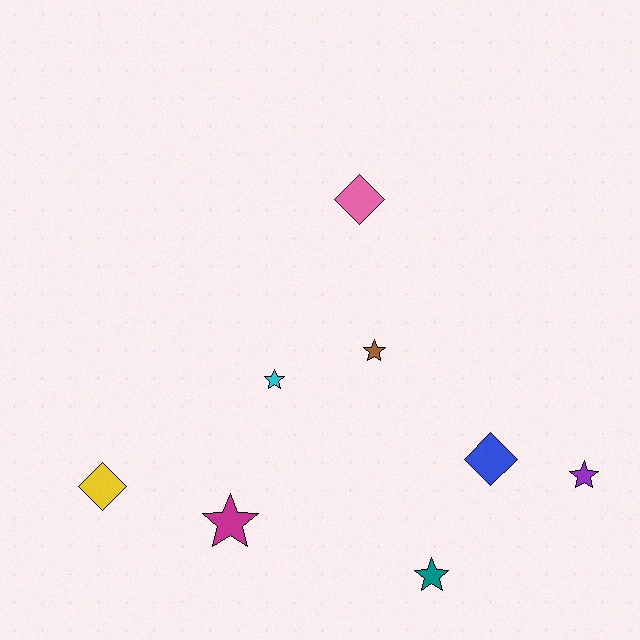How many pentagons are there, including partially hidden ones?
There are no pentagons.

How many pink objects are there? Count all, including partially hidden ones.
There is 1 pink object.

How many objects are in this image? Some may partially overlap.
There are 8 objects.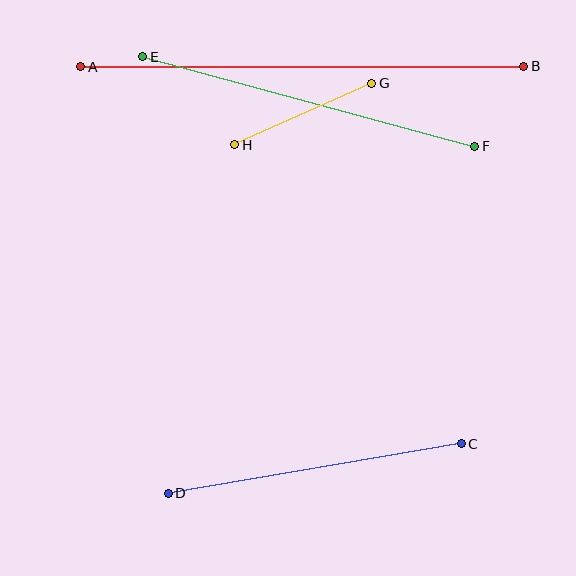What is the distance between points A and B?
The distance is approximately 443 pixels.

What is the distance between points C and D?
The distance is approximately 297 pixels.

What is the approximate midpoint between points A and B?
The midpoint is at approximately (302, 67) pixels.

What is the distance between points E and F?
The distance is approximately 344 pixels.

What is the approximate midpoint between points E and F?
The midpoint is at approximately (309, 101) pixels.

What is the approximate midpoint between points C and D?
The midpoint is at approximately (315, 469) pixels.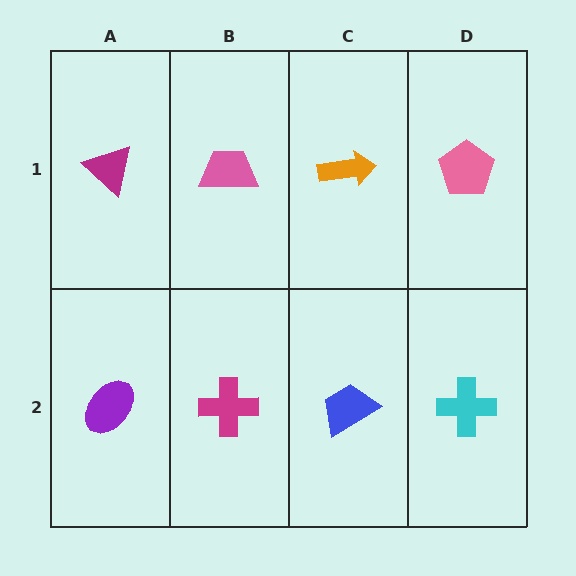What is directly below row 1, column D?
A cyan cross.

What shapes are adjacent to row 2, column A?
A magenta triangle (row 1, column A), a magenta cross (row 2, column B).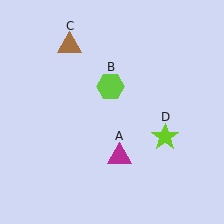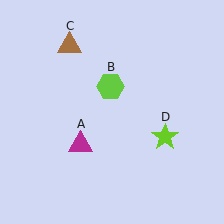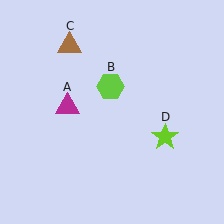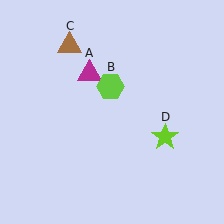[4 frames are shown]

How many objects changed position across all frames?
1 object changed position: magenta triangle (object A).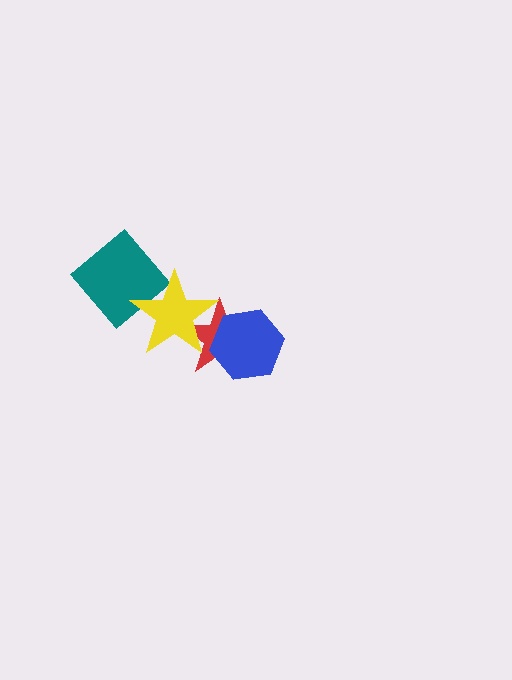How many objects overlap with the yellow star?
2 objects overlap with the yellow star.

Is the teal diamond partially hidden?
Yes, it is partially covered by another shape.